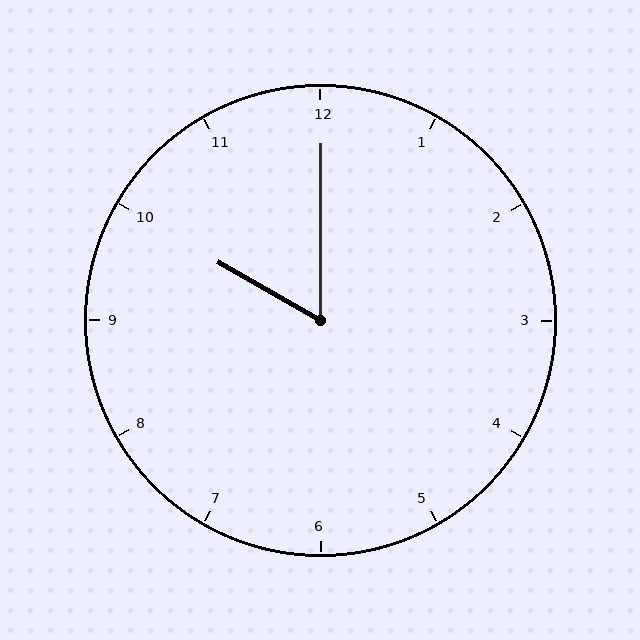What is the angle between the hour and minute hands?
Approximately 60 degrees.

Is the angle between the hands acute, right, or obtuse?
It is acute.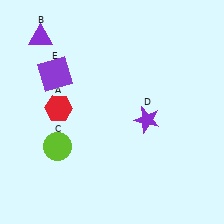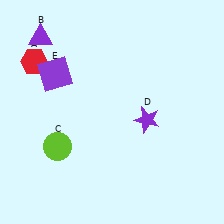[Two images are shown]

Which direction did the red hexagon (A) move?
The red hexagon (A) moved up.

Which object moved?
The red hexagon (A) moved up.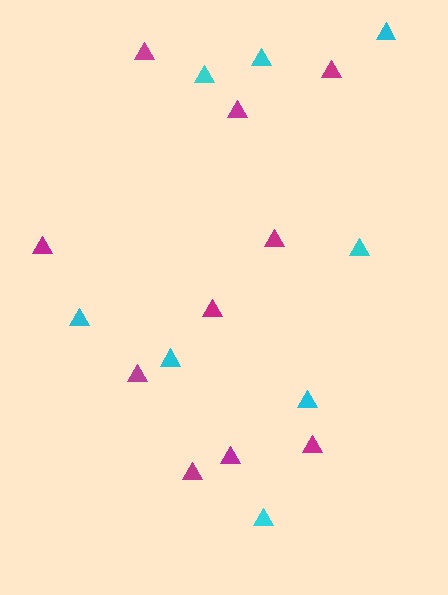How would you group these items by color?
There are 2 groups: one group of cyan triangles (8) and one group of magenta triangles (10).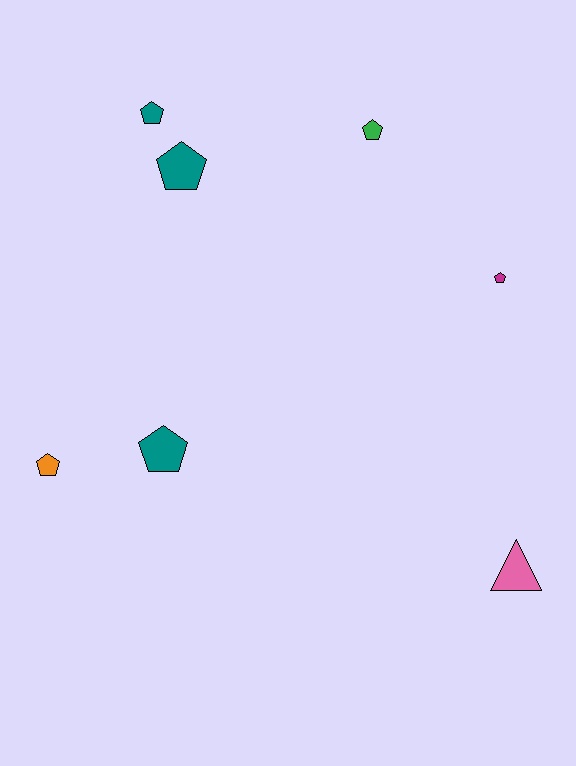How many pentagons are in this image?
There are 6 pentagons.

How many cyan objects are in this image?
There are no cyan objects.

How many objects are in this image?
There are 7 objects.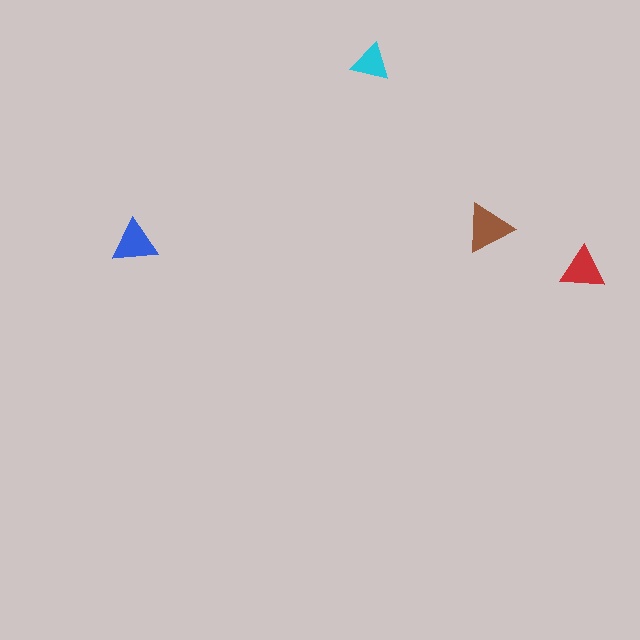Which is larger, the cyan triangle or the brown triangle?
The brown one.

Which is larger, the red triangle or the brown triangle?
The brown one.